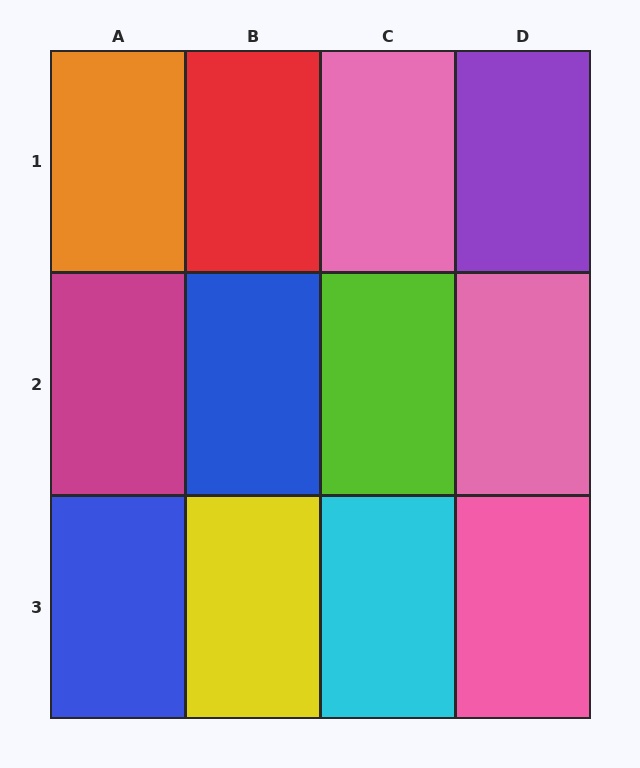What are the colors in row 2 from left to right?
Magenta, blue, lime, pink.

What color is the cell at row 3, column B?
Yellow.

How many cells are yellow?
1 cell is yellow.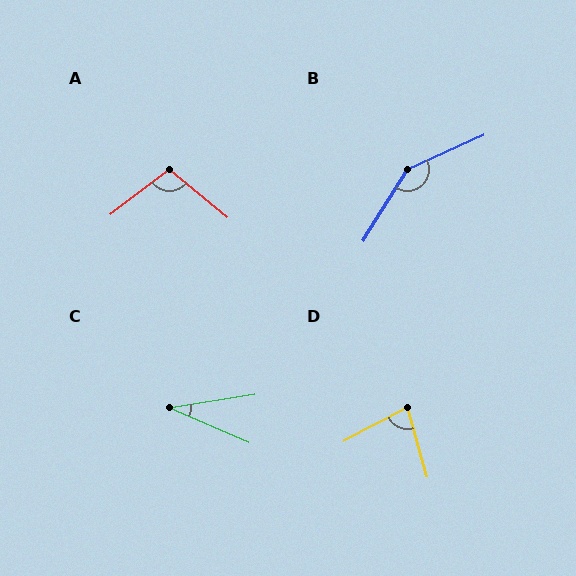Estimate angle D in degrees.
Approximately 78 degrees.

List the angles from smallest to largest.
C (32°), D (78°), A (103°), B (146°).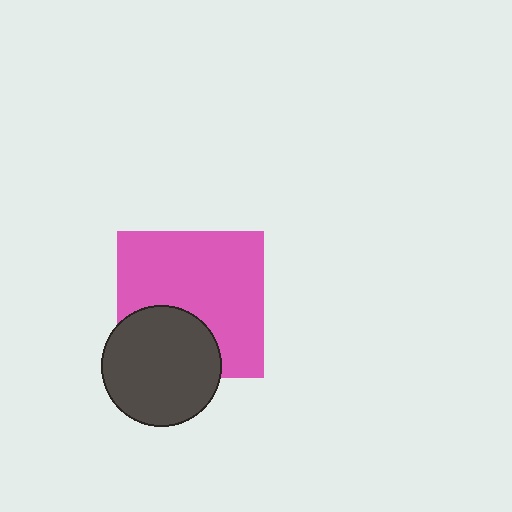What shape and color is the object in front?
The object in front is a dark gray circle.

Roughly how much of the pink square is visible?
Most of it is visible (roughly 70%).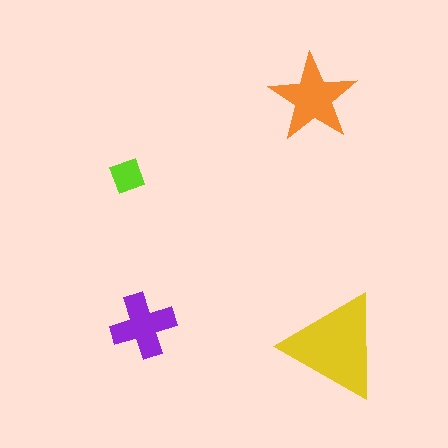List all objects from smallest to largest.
The lime diamond, the purple cross, the orange star, the yellow triangle.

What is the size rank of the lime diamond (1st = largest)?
4th.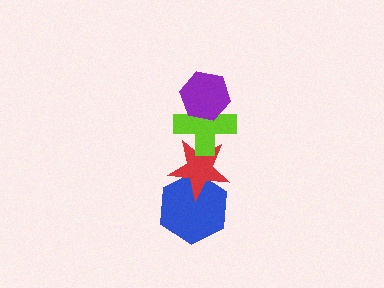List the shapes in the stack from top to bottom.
From top to bottom: the purple hexagon, the lime cross, the red star, the blue hexagon.